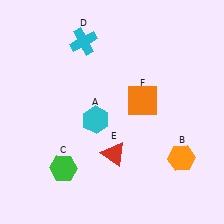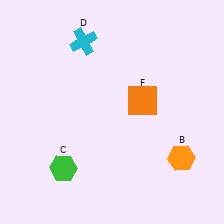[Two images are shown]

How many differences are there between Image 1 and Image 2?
There are 2 differences between the two images.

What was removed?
The cyan hexagon (A), the red triangle (E) were removed in Image 2.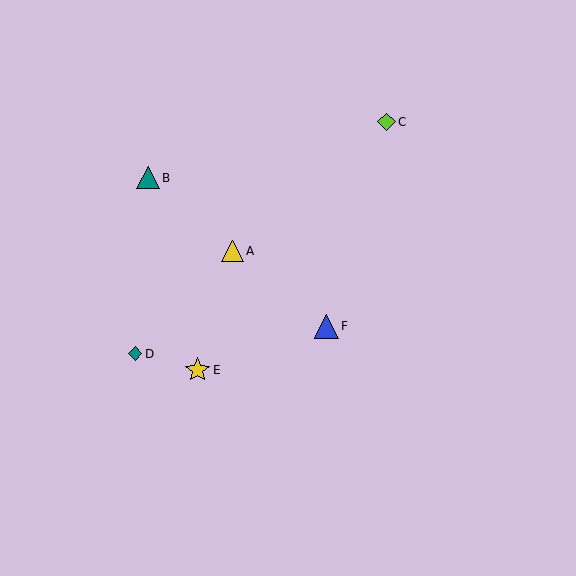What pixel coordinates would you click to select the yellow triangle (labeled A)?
Click at (232, 251) to select the yellow triangle A.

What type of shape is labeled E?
Shape E is a yellow star.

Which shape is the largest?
The yellow star (labeled E) is the largest.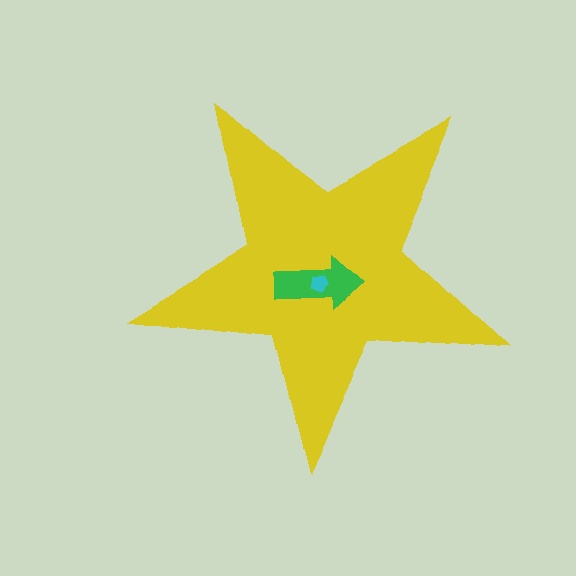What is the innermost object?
The cyan pentagon.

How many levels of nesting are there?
3.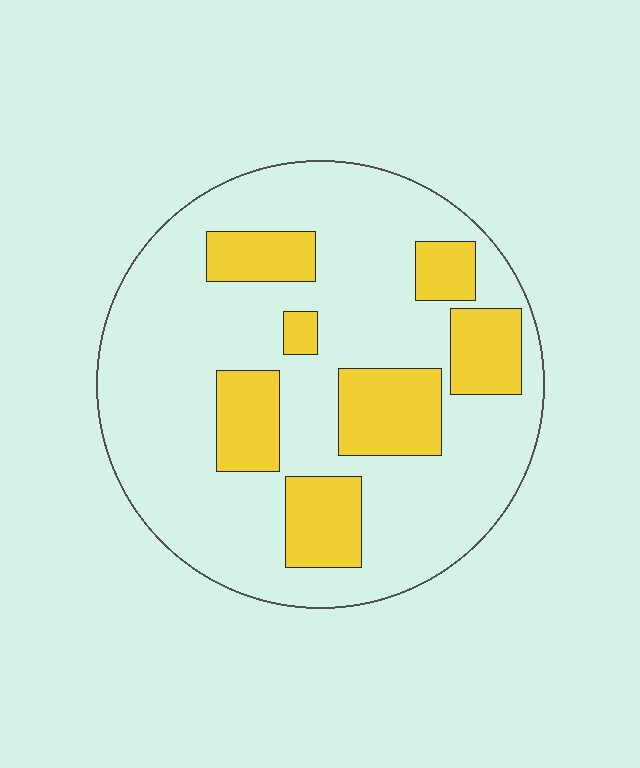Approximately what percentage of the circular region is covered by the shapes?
Approximately 25%.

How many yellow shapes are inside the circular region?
7.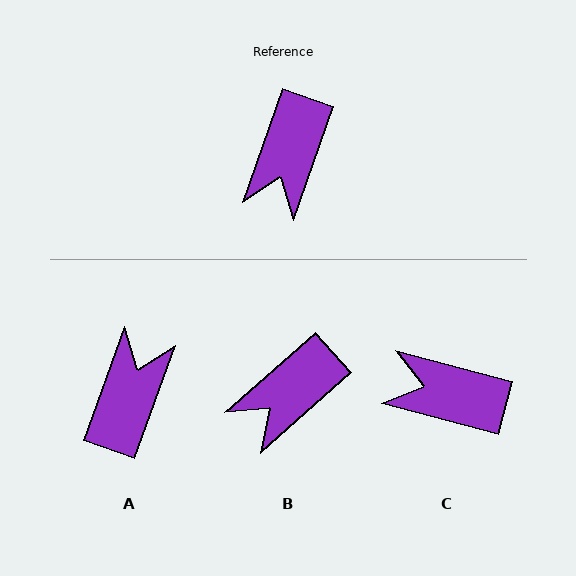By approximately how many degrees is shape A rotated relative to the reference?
Approximately 179 degrees counter-clockwise.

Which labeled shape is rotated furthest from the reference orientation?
A, about 179 degrees away.